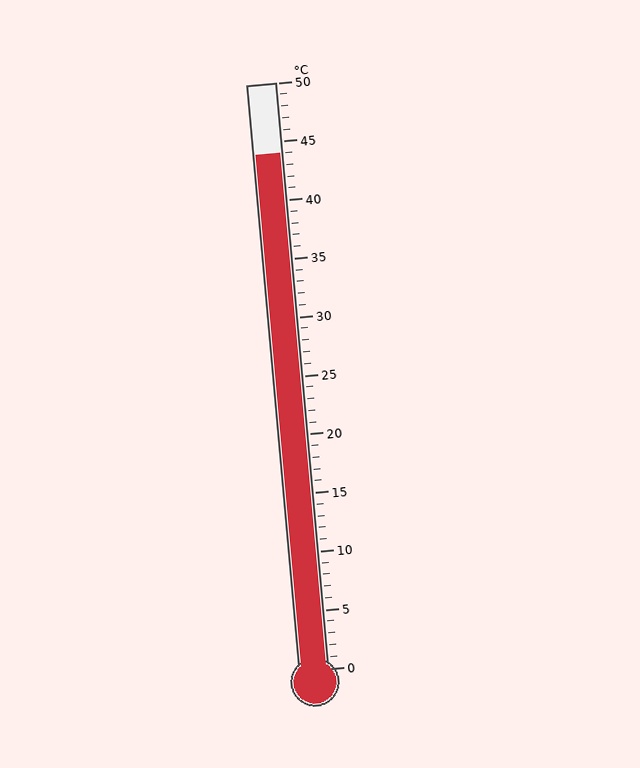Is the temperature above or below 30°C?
The temperature is above 30°C.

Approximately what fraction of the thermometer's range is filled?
The thermometer is filled to approximately 90% of its range.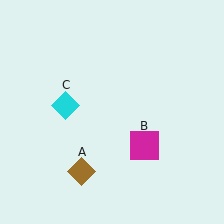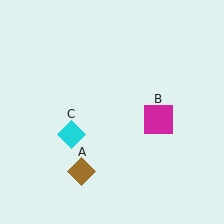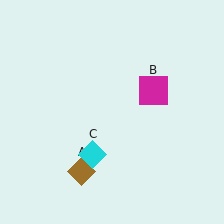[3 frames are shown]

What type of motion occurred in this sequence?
The magenta square (object B), cyan diamond (object C) rotated counterclockwise around the center of the scene.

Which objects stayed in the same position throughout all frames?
Brown diamond (object A) remained stationary.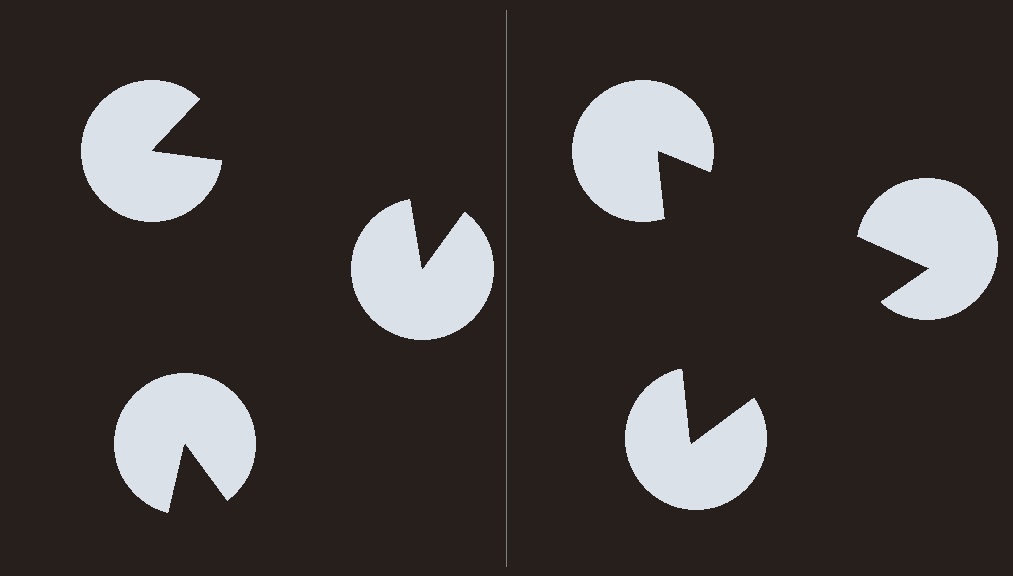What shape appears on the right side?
An illusory triangle.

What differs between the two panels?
The pac-man discs are positioned identically on both sides; only the wedge orientations differ. On the right they align to a triangle; on the left they are misaligned.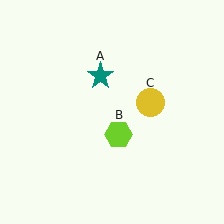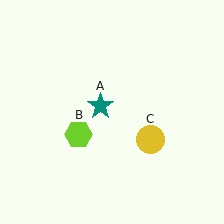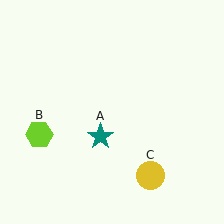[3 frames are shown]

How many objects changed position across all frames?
3 objects changed position: teal star (object A), lime hexagon (object B), yellow circle (object C).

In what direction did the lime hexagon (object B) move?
The lime hexagon (object B) moved left.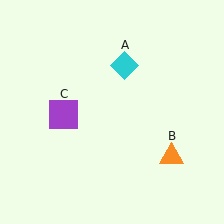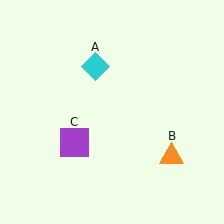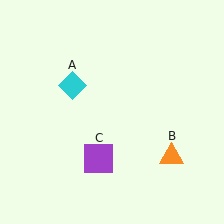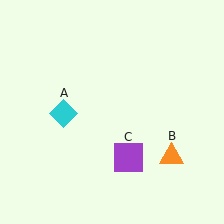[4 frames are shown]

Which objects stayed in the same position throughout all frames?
Orange triangle (object B) remained stationary.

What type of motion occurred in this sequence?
The cyan diamond (object A), purple square (object C) rotated counterclockwise around the center of the scene.